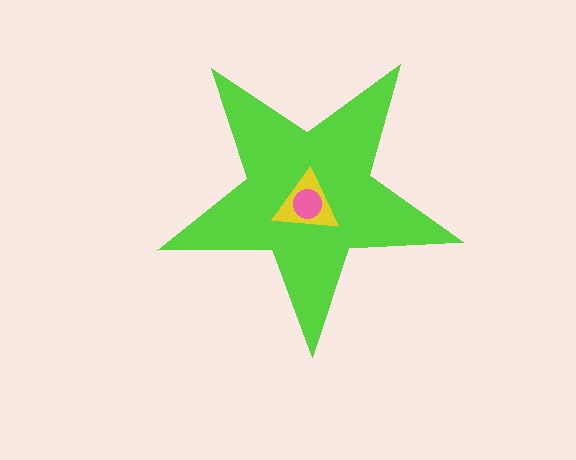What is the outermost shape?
The lime star.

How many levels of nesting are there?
3.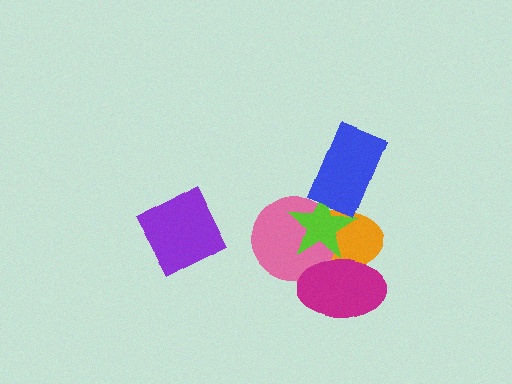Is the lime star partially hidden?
Yes, it is partially covered by another shape.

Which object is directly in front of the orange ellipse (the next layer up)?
The pink circle is directly in front of the orange ellipse.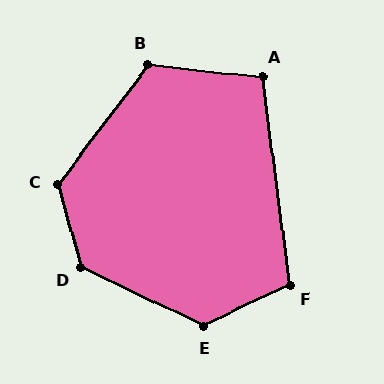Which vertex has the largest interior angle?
D, at approximately 131 degrees.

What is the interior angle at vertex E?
Approximately 129 degrees (obtuse).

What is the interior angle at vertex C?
Approximately 127 degrees (obtuse).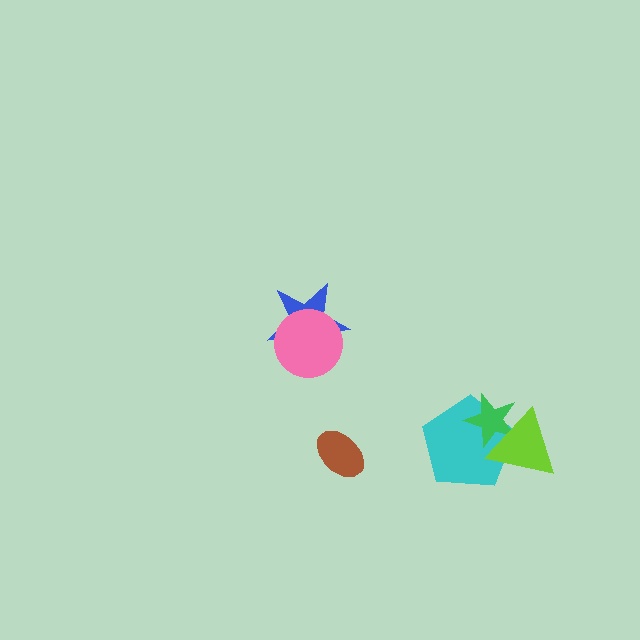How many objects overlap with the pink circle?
1 object overlaps with the pink circle.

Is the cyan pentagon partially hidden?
Yes, it is partially covered by another shape.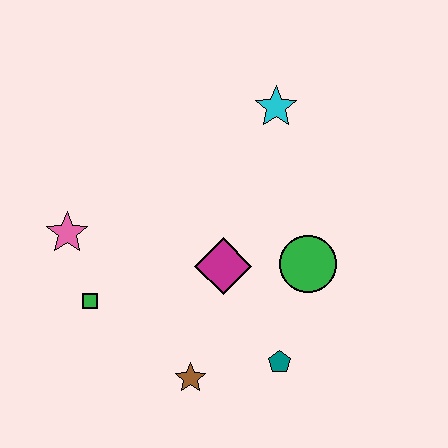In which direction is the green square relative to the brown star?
The green square is to the left of the brown star.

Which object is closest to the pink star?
The green square is closest to the pink star.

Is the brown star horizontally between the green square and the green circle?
Yes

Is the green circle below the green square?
No